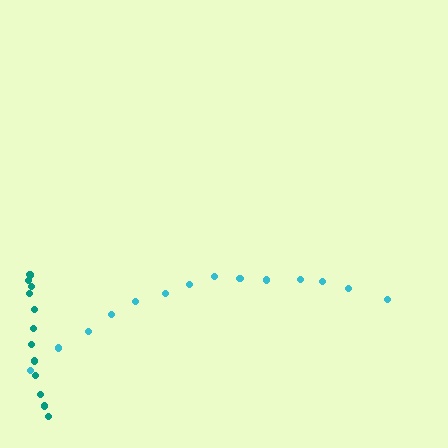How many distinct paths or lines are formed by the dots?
There are 2 distinct paths.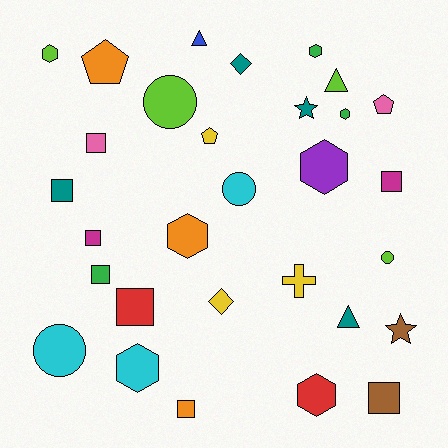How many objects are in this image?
There are 30 objects.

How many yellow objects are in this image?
There are 3 yellow objects.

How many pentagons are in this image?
There are 3 pentagons.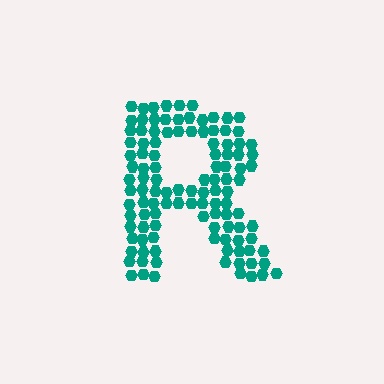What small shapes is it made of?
It is made of small hexagons.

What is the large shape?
The large shape is the letter R.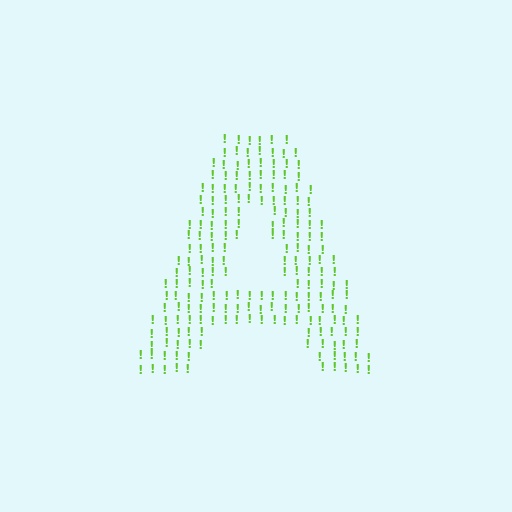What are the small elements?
The small elements are exclamation marks.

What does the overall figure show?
The overall figure shows the letter A.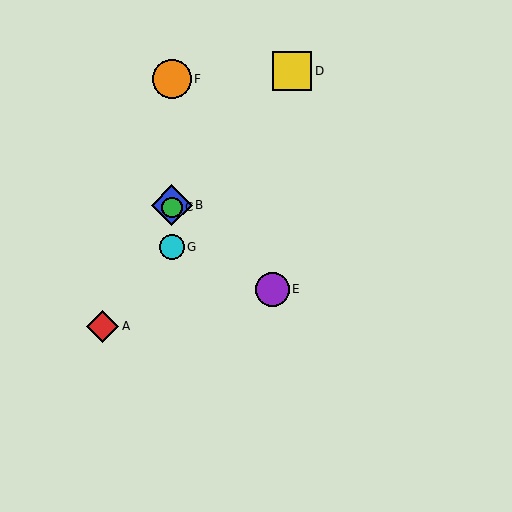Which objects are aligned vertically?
Objects B, C, F, G are aligned vertically.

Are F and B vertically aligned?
Yes, both are at x≈172.